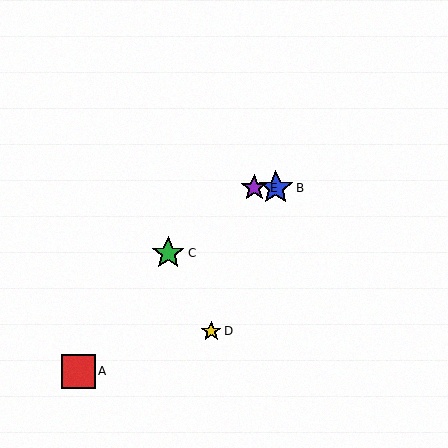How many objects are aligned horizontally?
2 objects (B, E) are aligned horizontally.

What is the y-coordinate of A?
Object A is at y≈371.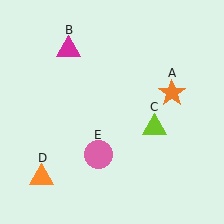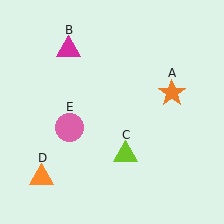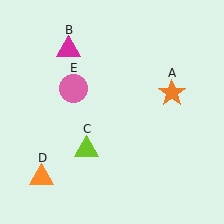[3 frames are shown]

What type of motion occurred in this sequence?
The lime triangle (object C), pink circle (object E) rotated clockwise around the center of the scene.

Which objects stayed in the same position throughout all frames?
Orange star (object A) and magenta triangle (object B) and orange triangle (object D) remained stationary.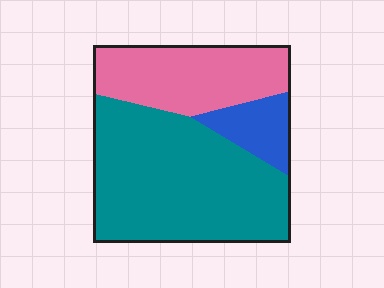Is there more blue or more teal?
Teal.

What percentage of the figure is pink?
Pink takes up about one third (1/3) of the figure.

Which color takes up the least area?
Blue, at roughly 10%.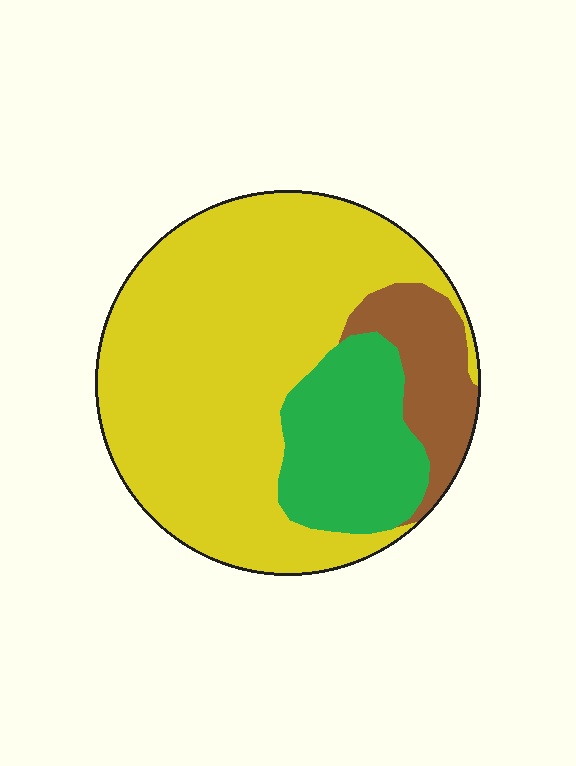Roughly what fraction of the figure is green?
Green covers about 20% of the figure.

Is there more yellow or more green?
Yellow.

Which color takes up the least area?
Brown, at roughly 15%.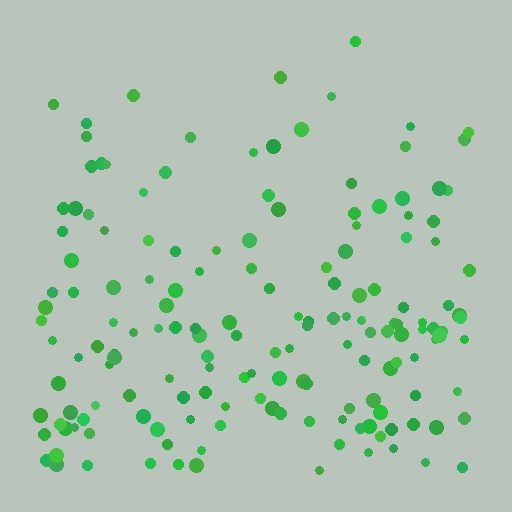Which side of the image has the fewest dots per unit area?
The top.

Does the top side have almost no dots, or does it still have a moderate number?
Still a moderate number, just noticeably fewer than the bottom.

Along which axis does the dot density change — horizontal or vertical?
Vertical.